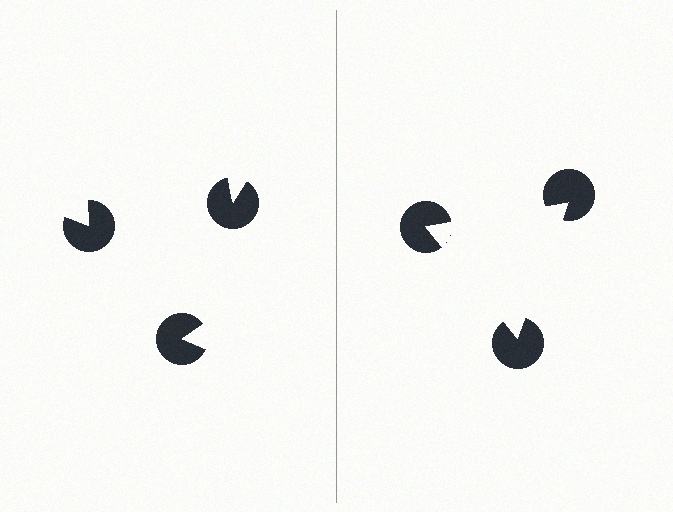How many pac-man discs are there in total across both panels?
6 — 3 on each side.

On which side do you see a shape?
An illusory triangle appears on the right side. On the left side the wedge cuts are rotated, so no coherent shape forms.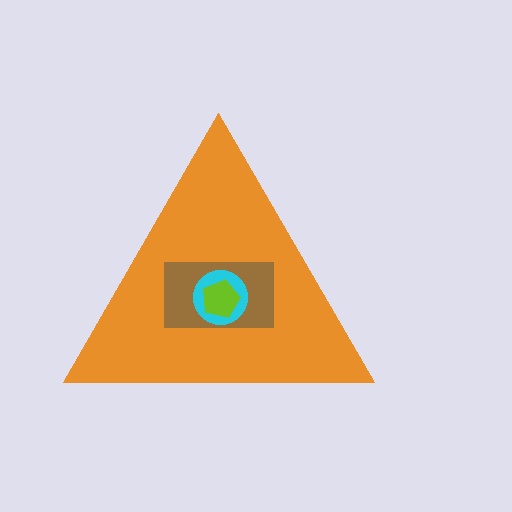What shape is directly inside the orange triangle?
The brown rectangle.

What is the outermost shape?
The orange triangle.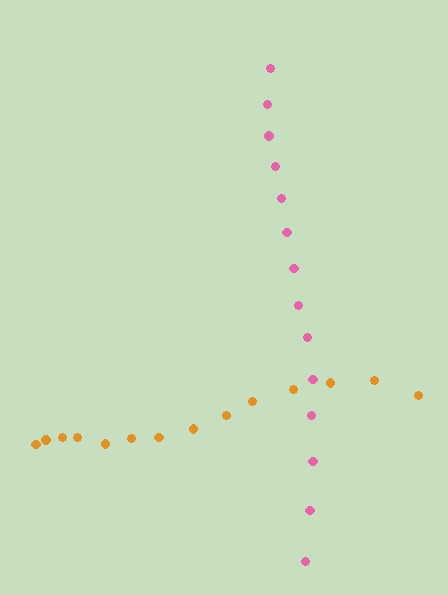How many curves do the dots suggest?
There are 2 distinct paths.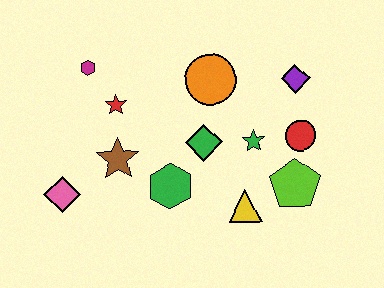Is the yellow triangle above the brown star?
No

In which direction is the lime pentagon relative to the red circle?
The lime pentagon is below the red circle.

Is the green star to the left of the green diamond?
No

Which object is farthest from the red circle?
The pink diamond is farthest from the red circle.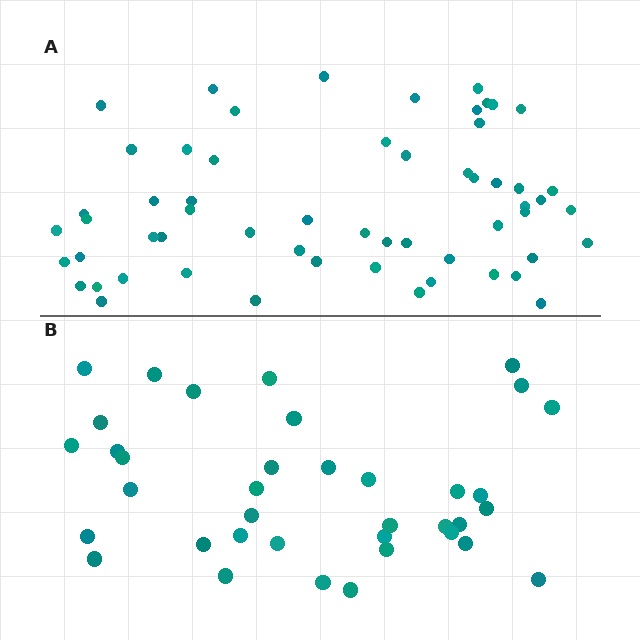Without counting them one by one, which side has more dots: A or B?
Region A (the top region) has more dots.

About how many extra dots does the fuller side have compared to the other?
Region A has approximately 20 more dots than region B.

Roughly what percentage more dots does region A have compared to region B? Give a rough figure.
About 55% more.